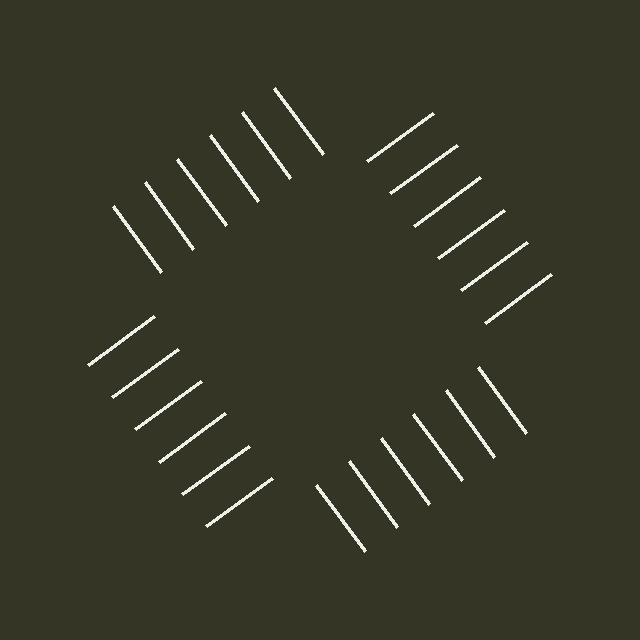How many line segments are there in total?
24 — 6 along each of the 4 edges.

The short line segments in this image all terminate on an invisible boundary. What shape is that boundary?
An illusory square — the line segments terminate on its edges but no continuous stroke is drawn.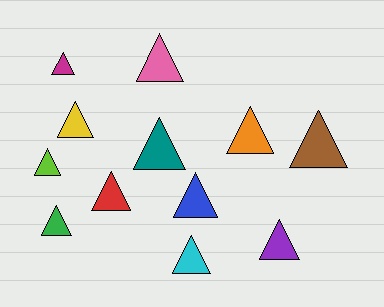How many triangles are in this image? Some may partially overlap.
There are 12 triangles.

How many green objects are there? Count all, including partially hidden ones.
There is 1 green object.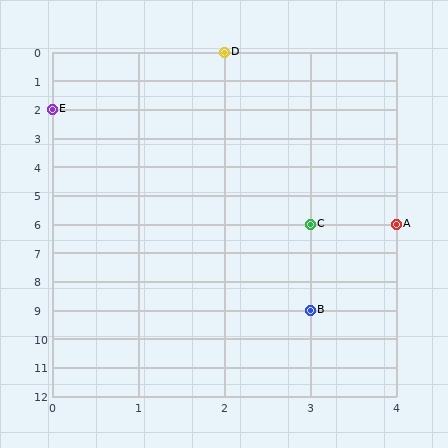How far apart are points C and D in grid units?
Points C and D are 1 column and 6 rows apart (about 6.1 grid units diagonally).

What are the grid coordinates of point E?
Point E is at grid coordinates (0, 2).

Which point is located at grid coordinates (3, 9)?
Point B is at (3, 9).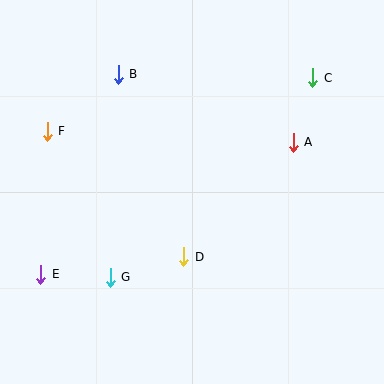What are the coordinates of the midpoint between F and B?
The midpoint between F and B is at (83, 103).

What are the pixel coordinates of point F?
Point F is at (47, 131).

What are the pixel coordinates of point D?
Point D is at (184, 257).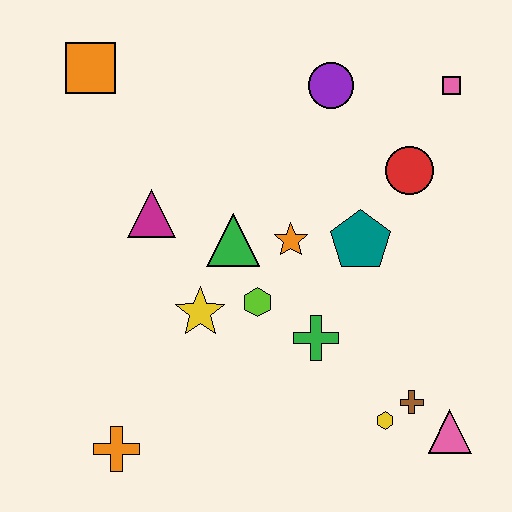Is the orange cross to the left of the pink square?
Yes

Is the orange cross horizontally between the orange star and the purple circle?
No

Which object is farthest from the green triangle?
The pink triangle is farthest from the green triangle.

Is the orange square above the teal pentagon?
Yes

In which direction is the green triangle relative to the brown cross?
The green triangle is to the left of the brown cross.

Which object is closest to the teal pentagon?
The orange star is closest to the teal pentagon.